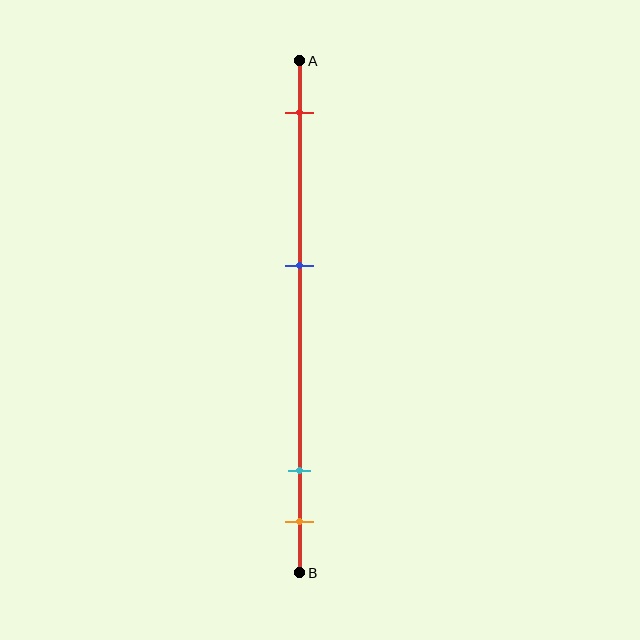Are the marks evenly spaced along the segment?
No, the marks are not evenly spaced.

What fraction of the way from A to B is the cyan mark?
The cyan mark is approximately 80% (0.8) of the way from A to B.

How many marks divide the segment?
There are 4 marks dividing the segment.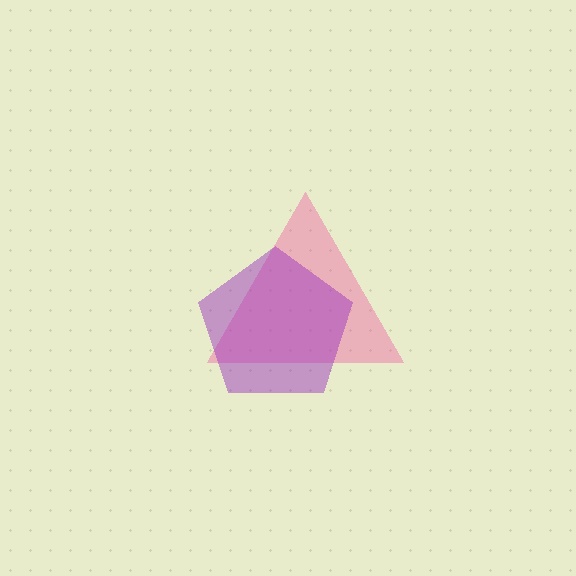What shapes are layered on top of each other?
The layered shapes are: a pink triangle, a purple pentagon.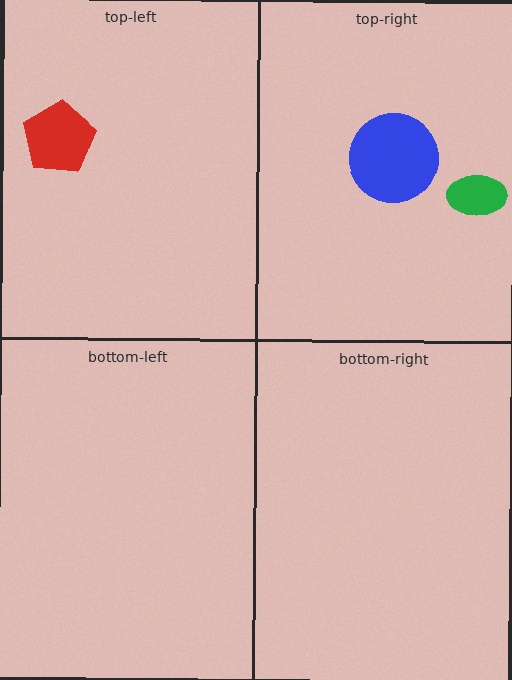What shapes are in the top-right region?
The blue circle, the green ellipse.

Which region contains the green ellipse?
The top-right region.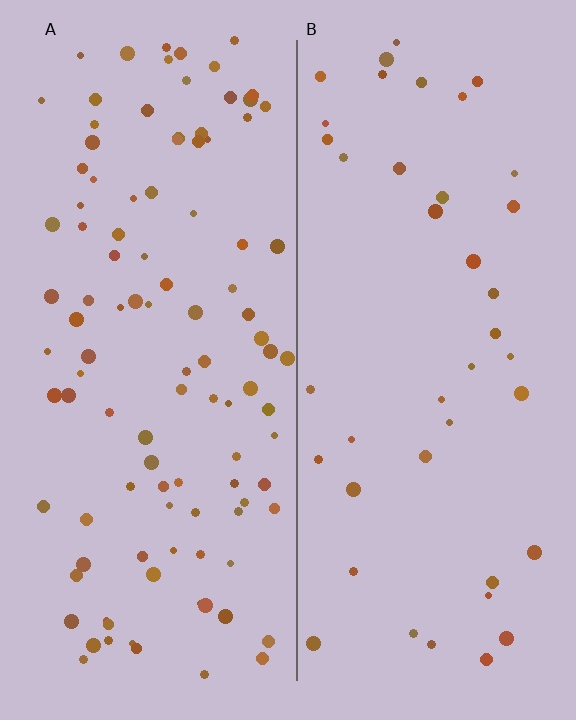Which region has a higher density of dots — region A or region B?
A (the left).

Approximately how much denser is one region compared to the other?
Approximately 2.5× — region A over region B.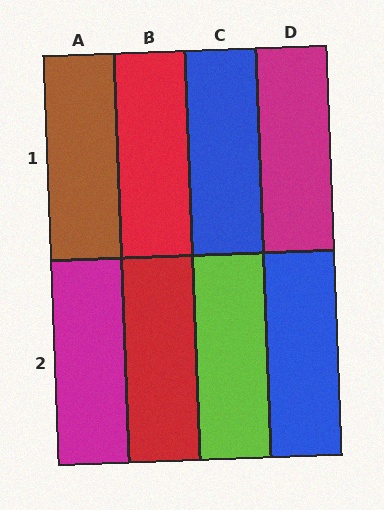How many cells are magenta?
2 cells are magenta.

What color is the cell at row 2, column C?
Lime.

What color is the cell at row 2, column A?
Magenta.